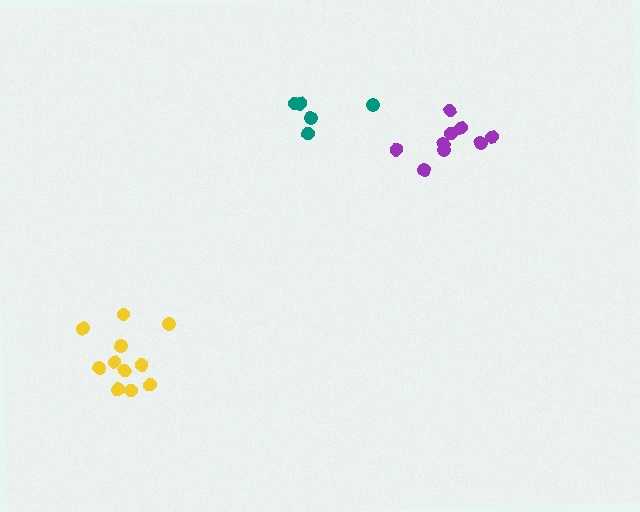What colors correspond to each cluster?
The clusters are colored: purple, yellow, teal.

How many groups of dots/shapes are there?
There are 3 groups.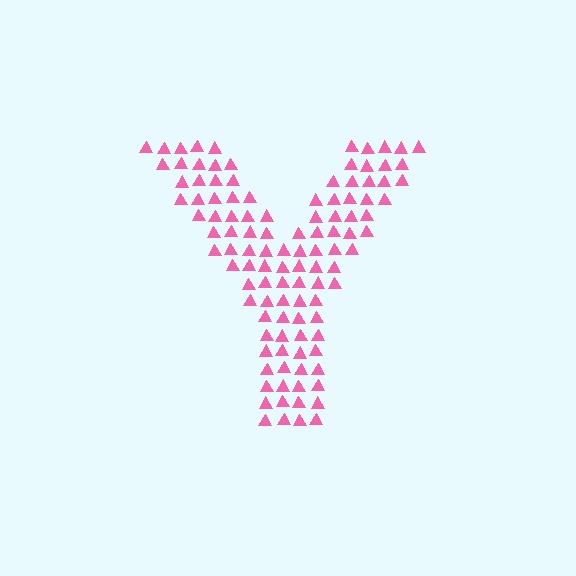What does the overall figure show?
The overall figure shows the letter Y.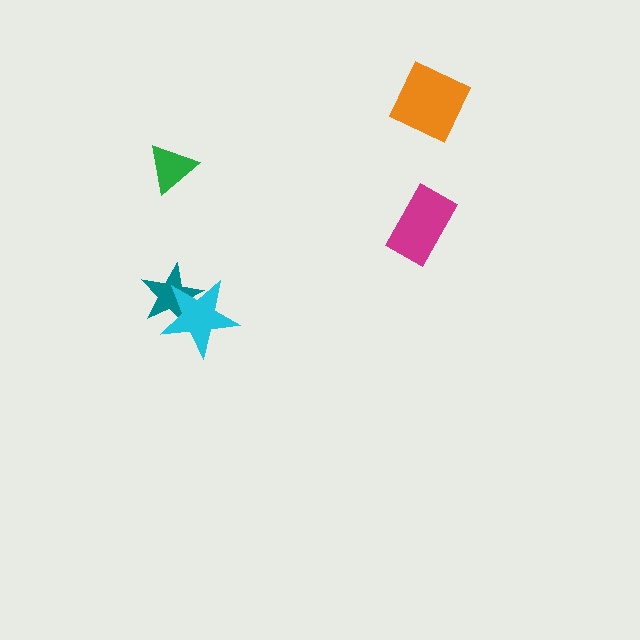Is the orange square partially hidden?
No, no other shape covers it.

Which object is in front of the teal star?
The cyan star is in front of the teal star.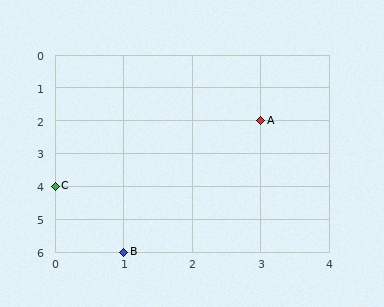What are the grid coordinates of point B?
Point B is at grid coordinates (1, 6).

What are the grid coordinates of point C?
Point C is at grid coordinates (0, 4).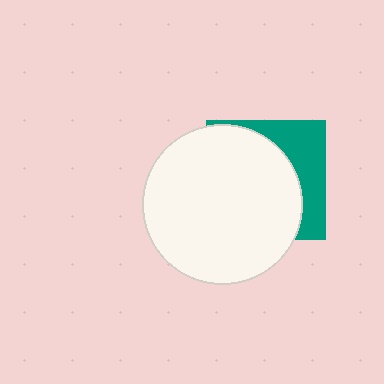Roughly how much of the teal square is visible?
A small part of it is visible (roughly 32%).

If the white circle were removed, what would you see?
You would see the complete teal square.